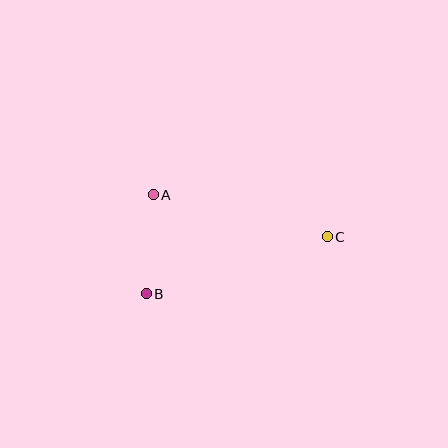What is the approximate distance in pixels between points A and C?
The distance between A and C is approximately 179 pixels.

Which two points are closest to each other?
Points A and B are closest to each other.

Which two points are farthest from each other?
Points B and C are farthest from each other.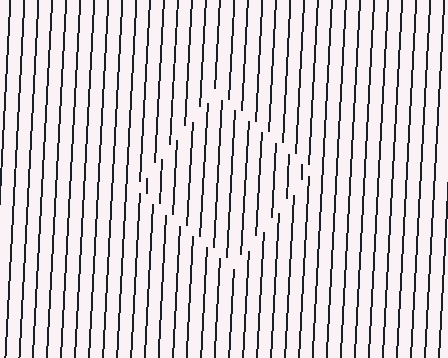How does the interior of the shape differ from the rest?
The interior of the shape contains the same grating, shifted by half a period — the contour is defined by the phase discontinuity where line-ends from the inner and outer gratings abut.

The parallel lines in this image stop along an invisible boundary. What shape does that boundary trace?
An illusory square. The interior of the shape contains the same grating, shifted by half a period — the contour is defined by the phase discontinuity where line-ends from the inner and outer gratings abut.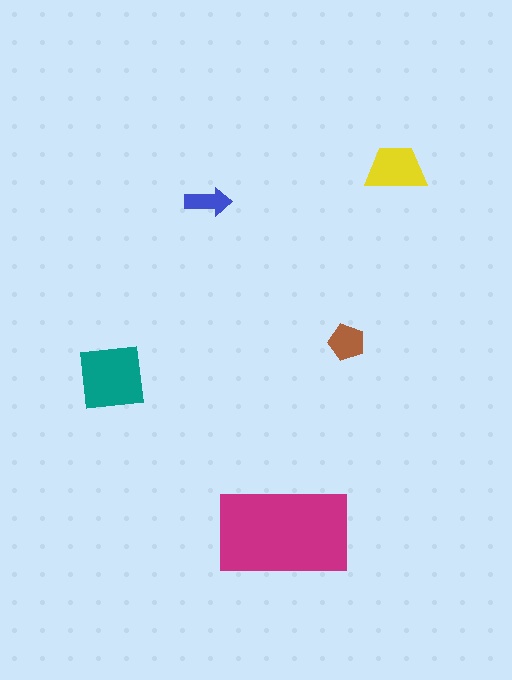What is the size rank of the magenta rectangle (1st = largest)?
1st.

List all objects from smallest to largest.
The blue arrow, the brown pentagon, the yellow trapezoid, the teal square, the magenta rectangle.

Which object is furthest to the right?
The yellow trapezoid is rightmost.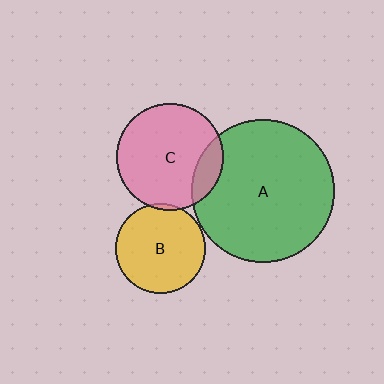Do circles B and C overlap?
Yes.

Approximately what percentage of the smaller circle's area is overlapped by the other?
Approximately 5%.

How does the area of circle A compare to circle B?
Approximately 2.5 times.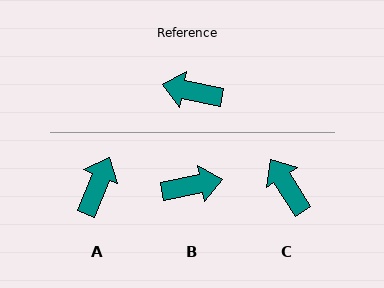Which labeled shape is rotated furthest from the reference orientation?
B, about 156 degrees away.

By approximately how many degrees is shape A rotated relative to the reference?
Approximately 100 degrees clockwise.